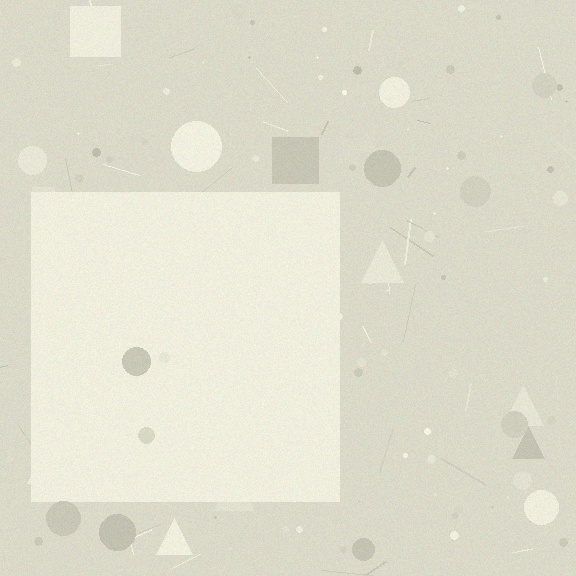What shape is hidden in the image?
A square is hidden in the image.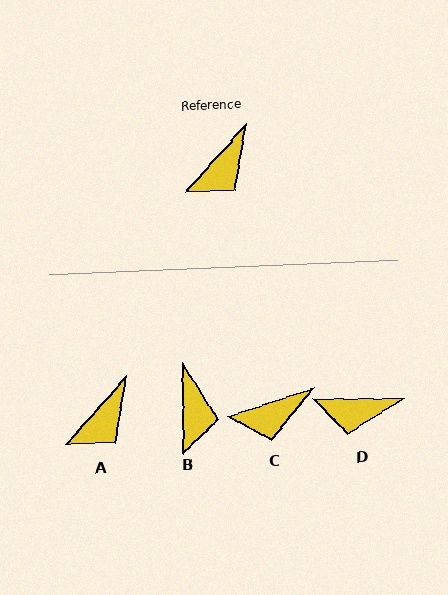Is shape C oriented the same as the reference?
No, it is off by about 30 degrees.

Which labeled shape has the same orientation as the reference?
A.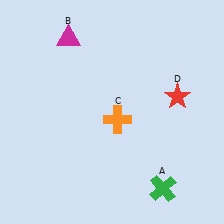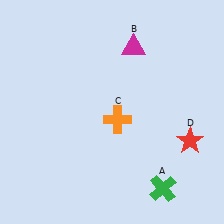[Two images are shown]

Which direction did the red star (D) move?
The red star (D) moved down.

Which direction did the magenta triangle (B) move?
The magenta triangle (B) moved right.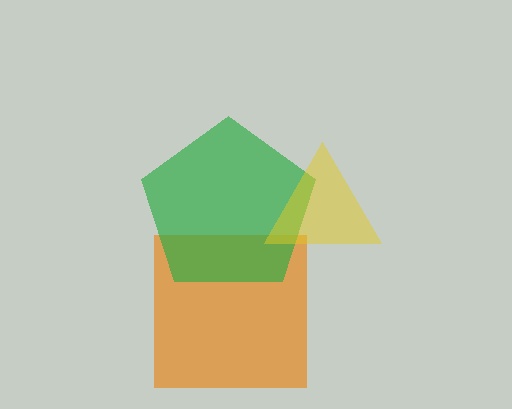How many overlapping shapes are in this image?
There are 3 overlapping shapes in the image.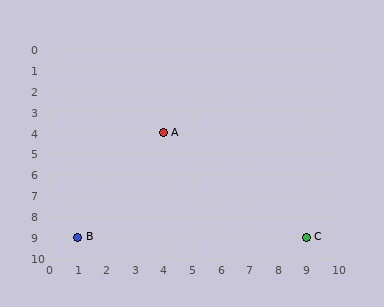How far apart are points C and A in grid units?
Points C and A are 5 columns and 5 rows apart (about 7.1 grid units diagonally).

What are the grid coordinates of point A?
Point A is at grid coordinates (4, 4).